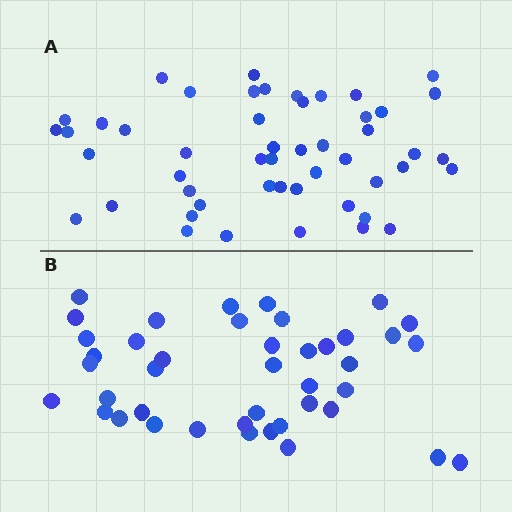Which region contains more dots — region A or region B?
Region A (the top region) has more dots.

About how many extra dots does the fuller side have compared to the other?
Region A has roughly 8 or so more dots than region B.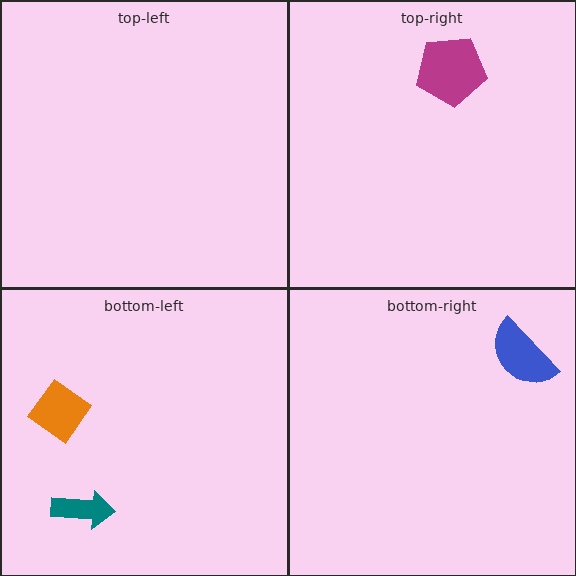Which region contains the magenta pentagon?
The top-right region.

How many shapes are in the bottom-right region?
1.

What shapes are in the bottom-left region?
The orange diamond, the teal arrow.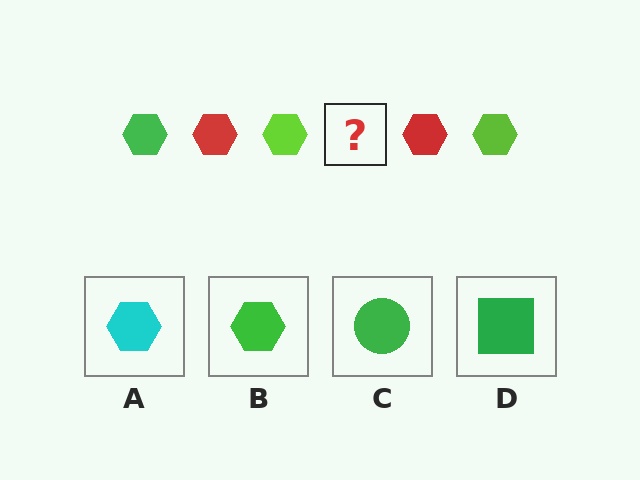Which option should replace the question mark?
Option B.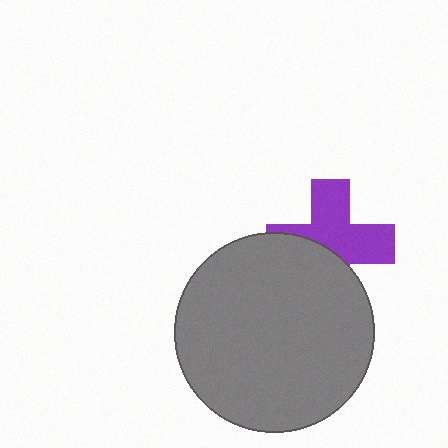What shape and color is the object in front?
The object in front is a gray circle.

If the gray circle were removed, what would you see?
You would see the complete purple cross.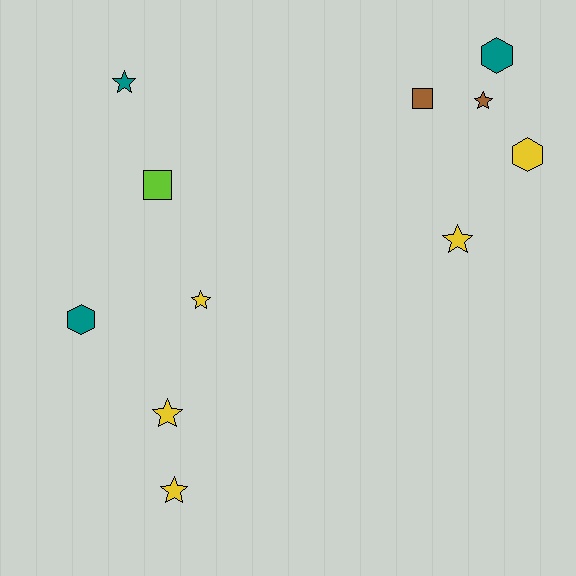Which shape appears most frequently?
Star, with 6 objects.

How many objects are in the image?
There are 11 objects.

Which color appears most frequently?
Yellow, with 5 objects.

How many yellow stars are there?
There are 4 yellow stars.